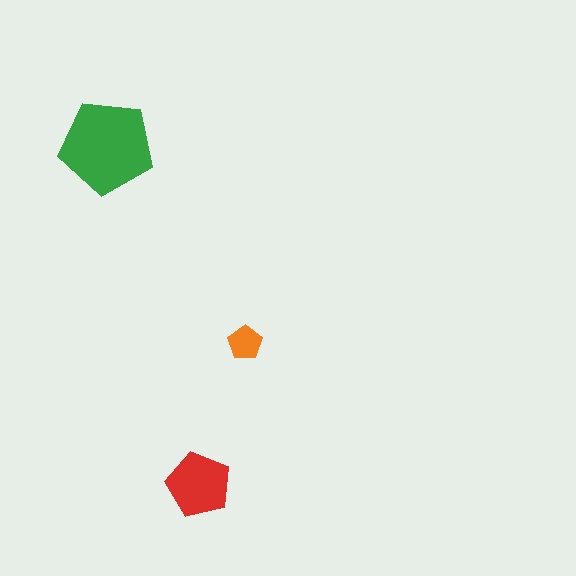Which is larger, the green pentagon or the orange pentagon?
The green one.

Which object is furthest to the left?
The green pentagon is leftmost.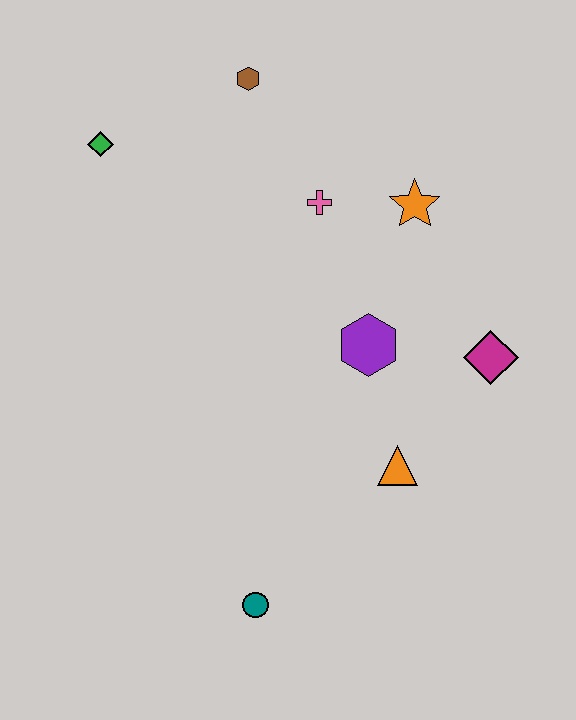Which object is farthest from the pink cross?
The teal circle is farthest from the pink cross.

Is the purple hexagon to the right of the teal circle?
Yes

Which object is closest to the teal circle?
The orange triangle is closest to the teal circle.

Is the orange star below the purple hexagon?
No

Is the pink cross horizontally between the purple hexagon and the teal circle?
Yes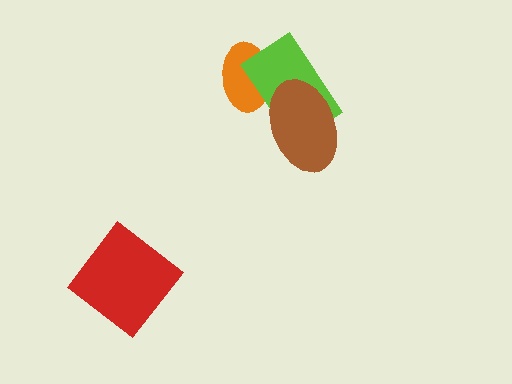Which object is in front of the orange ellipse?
The lime rectangle is in front of the orange ellipse.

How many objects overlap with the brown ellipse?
1 object overlaps with the brown ellipse.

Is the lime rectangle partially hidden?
Yes, it is partially covered by another shape.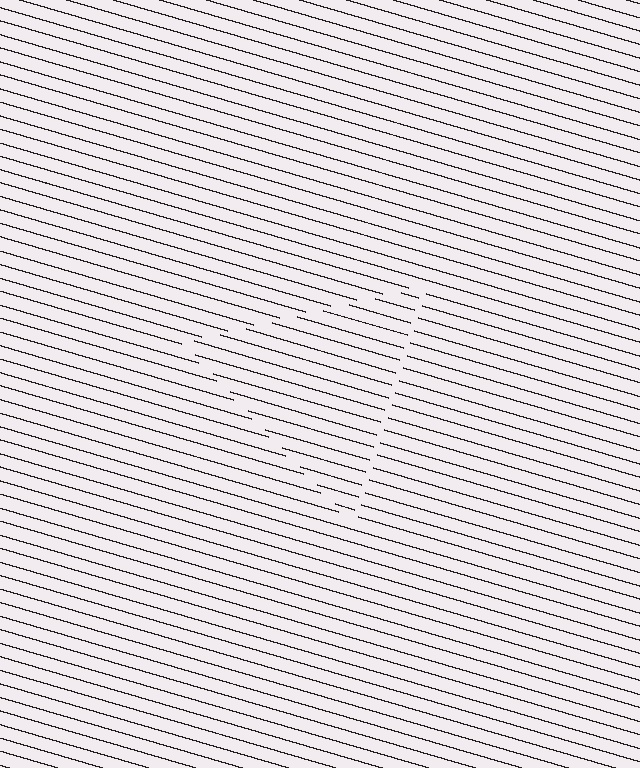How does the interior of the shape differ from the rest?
The interior of the shape contains the same grating, shifted by half a period — the contour is defined by the phase discontinuity where line-ends from the inner and outer gratings abut.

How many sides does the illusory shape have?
3 sides — the line-ends trace a triangle.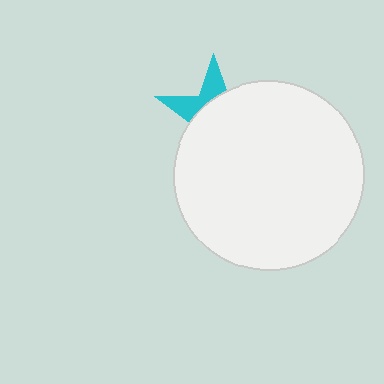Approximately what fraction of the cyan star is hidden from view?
Roughly 70% of the cyan star is hidden behind the white circle.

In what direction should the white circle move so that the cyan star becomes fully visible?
The white circle should move toward the lower-right. That is the shortest direction to clear the overlap and leave the cyan star fully visible.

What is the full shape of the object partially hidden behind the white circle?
The partially hidden object is a cyan star.